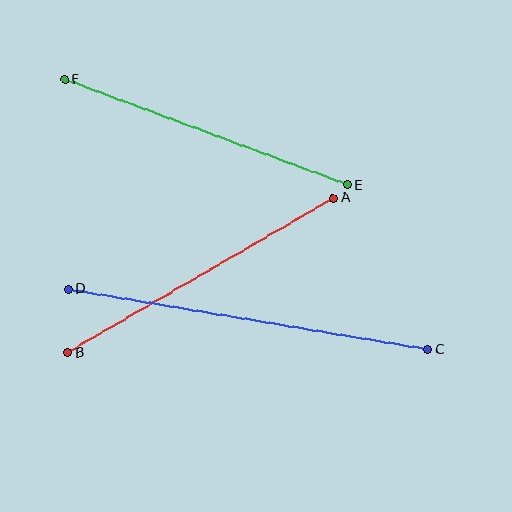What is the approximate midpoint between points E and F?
The midpoint is at approximately (206, 132) pixels.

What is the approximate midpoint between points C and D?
The midpoint is at approximately (248, 319) pixels.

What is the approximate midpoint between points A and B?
The midpoint is at approximately (201, 275) pixels.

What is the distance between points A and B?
The distance is approximately 308 pixels.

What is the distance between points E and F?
The distance is approximately 302 pixels.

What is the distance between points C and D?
The distance is approximately 365 pixels.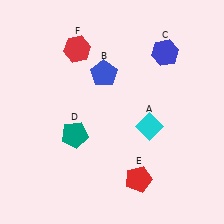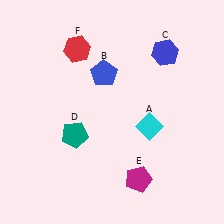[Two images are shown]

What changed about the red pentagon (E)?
In Image 1, E is red. In Image 2, it changed to magenta.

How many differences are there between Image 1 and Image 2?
There is 1 difference between the two images.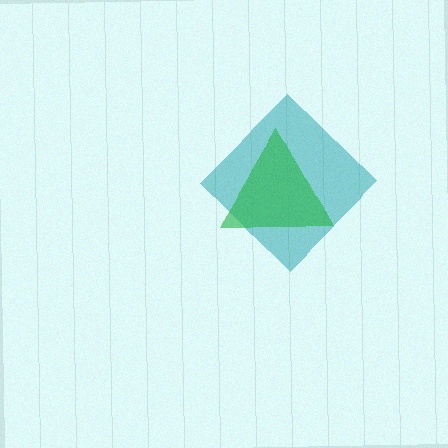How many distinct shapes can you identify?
There are 2 distinct shapes: a teal diamond, a green triangle.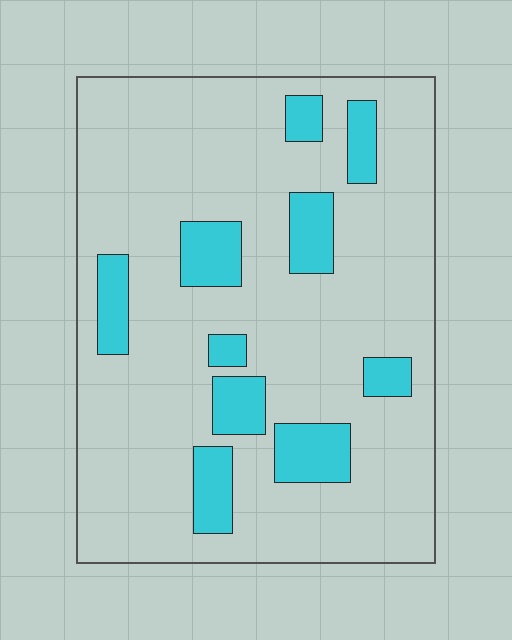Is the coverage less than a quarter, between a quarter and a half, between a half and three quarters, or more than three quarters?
Less than a quarter.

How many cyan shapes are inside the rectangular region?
10.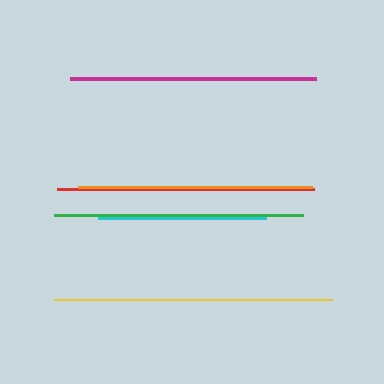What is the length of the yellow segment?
The yellow segment is approximately 278 pixels long.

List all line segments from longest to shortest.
From longest to shortest: yellow, red, green, magenta, orange, cyan.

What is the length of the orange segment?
The orange segment is approximately 234 pixels long.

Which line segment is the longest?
The yellow line is the longest at approximately 278 pixels.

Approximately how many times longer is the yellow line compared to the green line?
The yellow line is approximately 1.1 times the length of the green line.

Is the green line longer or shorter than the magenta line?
The green line is longer than the magenta line.